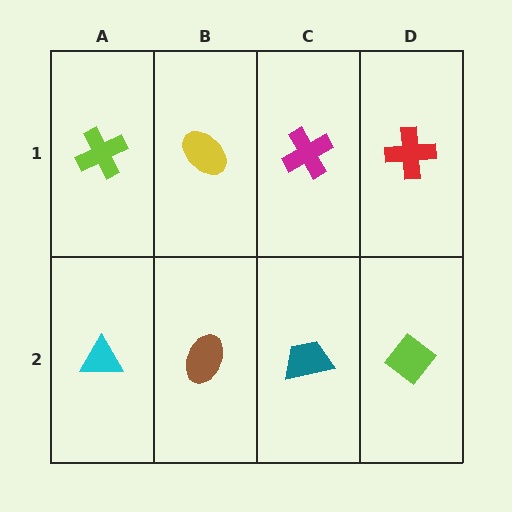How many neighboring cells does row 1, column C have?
3.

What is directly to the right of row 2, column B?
A teal trapezoid.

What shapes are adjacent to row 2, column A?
A lime cross (row 1, column A), a brown ellipse (row 2, column B).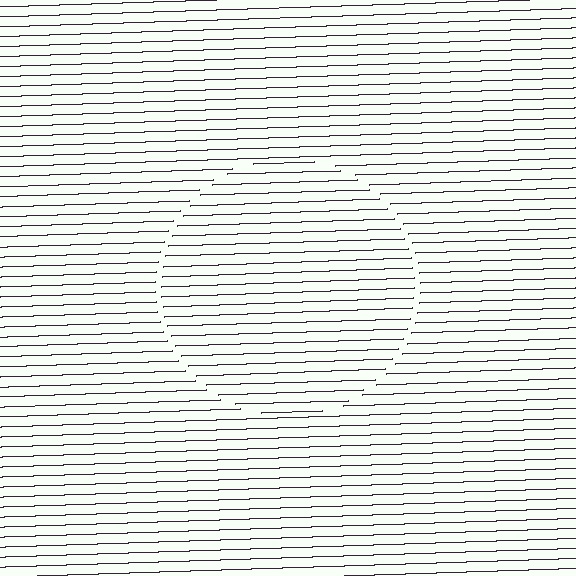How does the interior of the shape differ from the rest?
The interior of the shape contains the same grating, shifted by half a period — the contour is defined by the phase discontinuity where line-ends from the inner and outer gratings abut.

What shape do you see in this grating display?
An illusory circle. The interior of the shape contains the same grating, shifted by half a period — the contour is defined by the phase discontinuity where line-ends from the inner and outer gratings abut.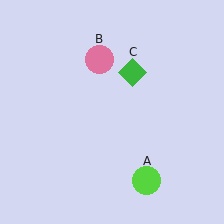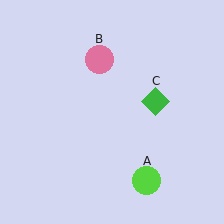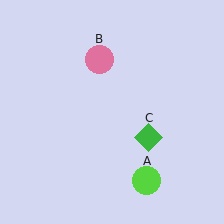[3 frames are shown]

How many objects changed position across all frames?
1 object changed position: green diamond (object C).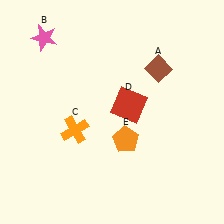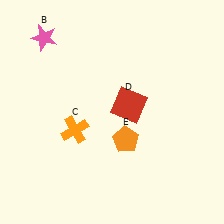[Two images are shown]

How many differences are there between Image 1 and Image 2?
There is 1 difference between the two images.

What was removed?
The brown diamond (A) was removed in Image 2.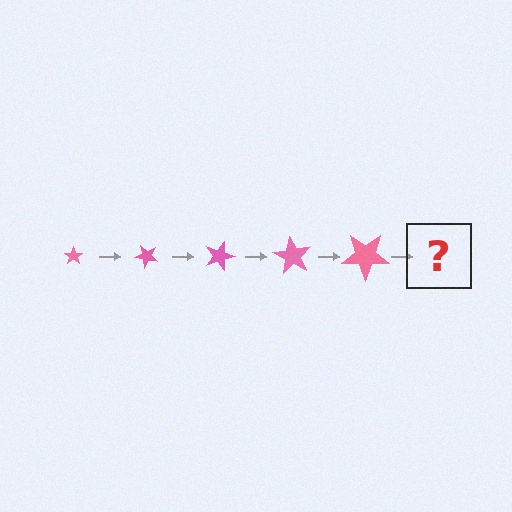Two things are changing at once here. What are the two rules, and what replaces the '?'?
The two rules are that the star grows larger each step and it rotates 45 degrees each step. The '?' should be a star, larger than the previous one and rotated 225 degrees from the start.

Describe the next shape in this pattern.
It should be a star, larger than the previous one and rotated 225 degrees from the start.